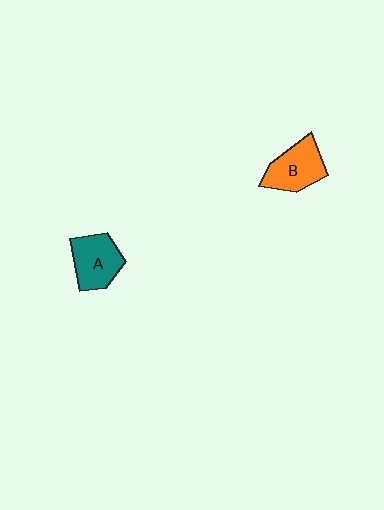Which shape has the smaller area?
Shape B (orange).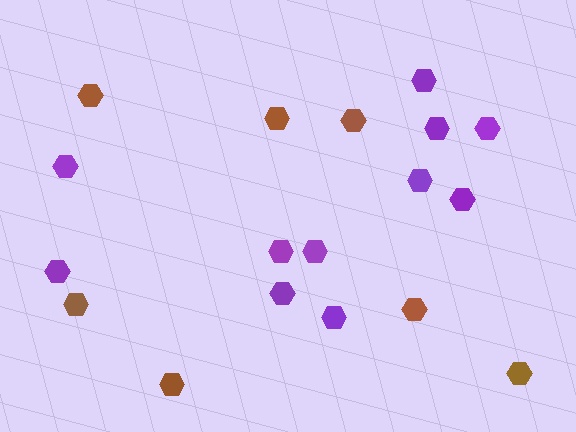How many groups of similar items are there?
There are 2 groups: one group of brown hexagons (7) and one group of purple hexagons (11).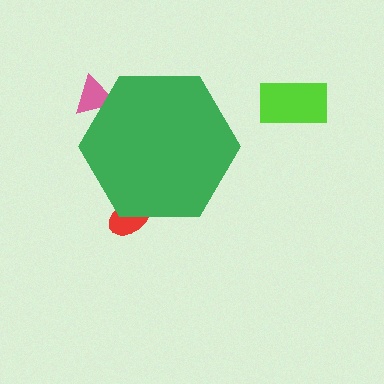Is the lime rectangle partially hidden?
No, the lime rectangle is fully visible.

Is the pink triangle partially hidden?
Yes, the pink triangle is partially hidden behind the green hexagon.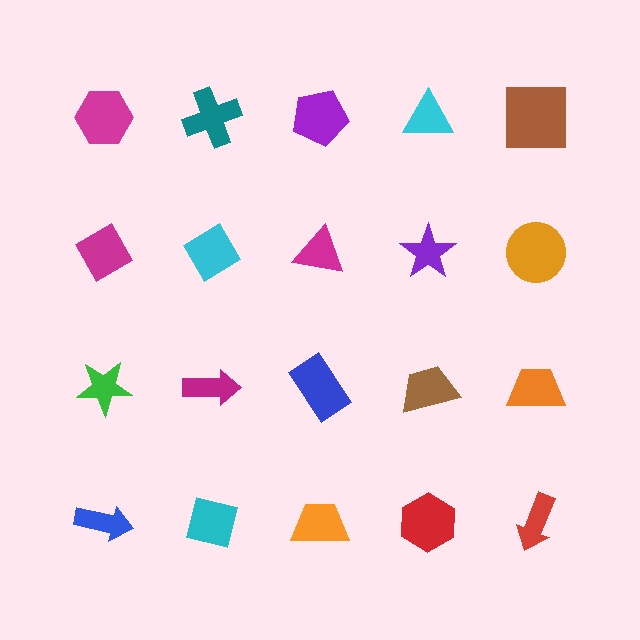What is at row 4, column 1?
A blue arrow.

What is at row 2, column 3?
A magenta triangle.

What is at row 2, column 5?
An orange circle.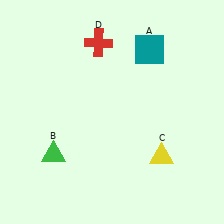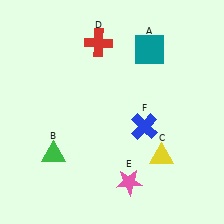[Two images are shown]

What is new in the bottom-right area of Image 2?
A pink star (E) was added in the bottom-right area of Image 2.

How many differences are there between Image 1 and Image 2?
There are 2 differences between the two images.